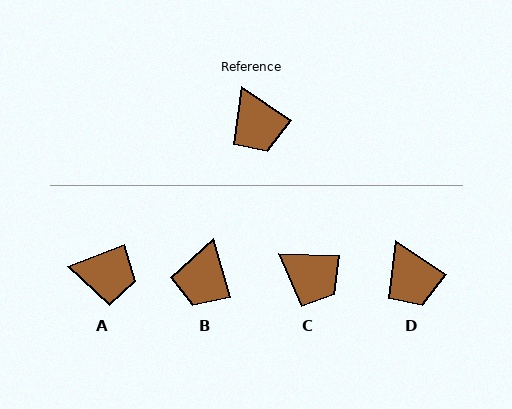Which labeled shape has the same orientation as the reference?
D.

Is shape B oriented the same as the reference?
No, it is off by about 41 degrees.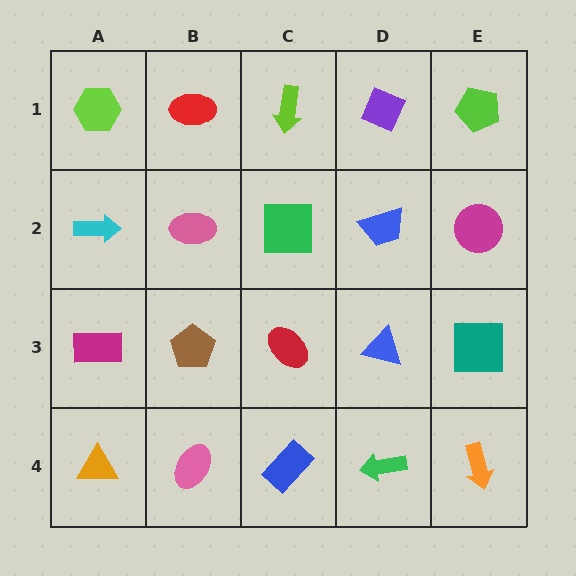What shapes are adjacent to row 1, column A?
A cyan arrow (row 2, column A), a red ellipse (row 1, column B).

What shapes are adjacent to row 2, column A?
A lime hexagon (row 1, column A), a magenta rectangle (row 3, column A), a pink ellipse (row 2, column B).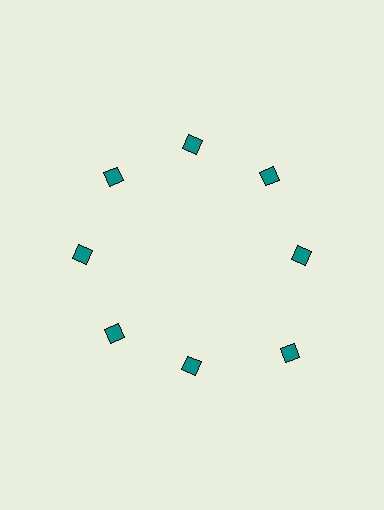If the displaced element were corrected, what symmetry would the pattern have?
It would have 8-fold rotational symmetry — the pattern would map onto itself every 45 degrees.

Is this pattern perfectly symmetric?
No. The 8 teal diamonds are arranged in a ring, but one element near the 4 o'clock position is pushed outward from the center, breaking the 8-fold rotational symmetry.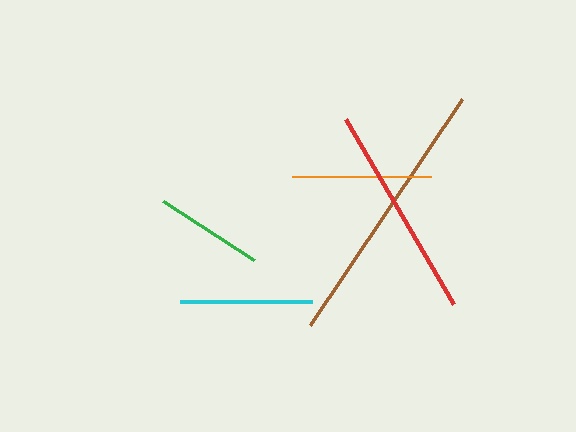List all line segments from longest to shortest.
From longest to shortest: brown, red, orange, cyan, green.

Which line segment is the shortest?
The green line is the shortest at approximately 109 pixels.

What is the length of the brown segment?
The brown segment is approximately 272 pixels long.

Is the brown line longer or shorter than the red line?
The brown line is longer than the red line.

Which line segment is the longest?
The brown line is the longest at approximately 272 pixels.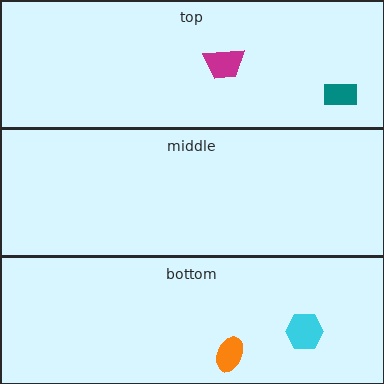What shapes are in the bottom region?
The cyan hexagon, the orange ellipse.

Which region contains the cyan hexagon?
The bottom region.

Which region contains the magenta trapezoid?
The top region.